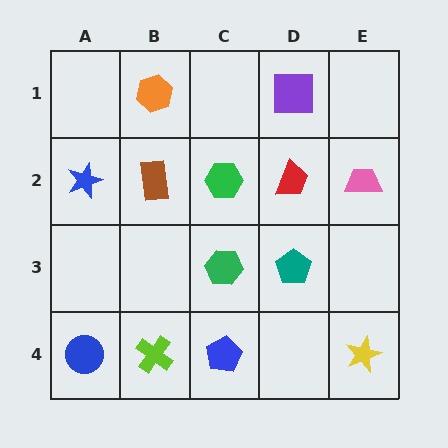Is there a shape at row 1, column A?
No, that cell is empty.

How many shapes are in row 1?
2 shapes.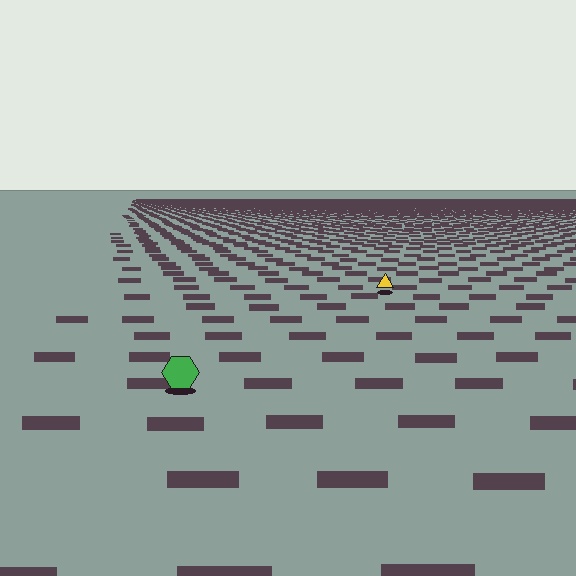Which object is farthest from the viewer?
The yellow triangle is farthest from the viewer. It appears smaller and the ground texture around it is denser.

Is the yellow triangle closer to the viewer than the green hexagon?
No. The green hexagon is closer — you can tell from the texture gradient: the ground texture is coarser near it.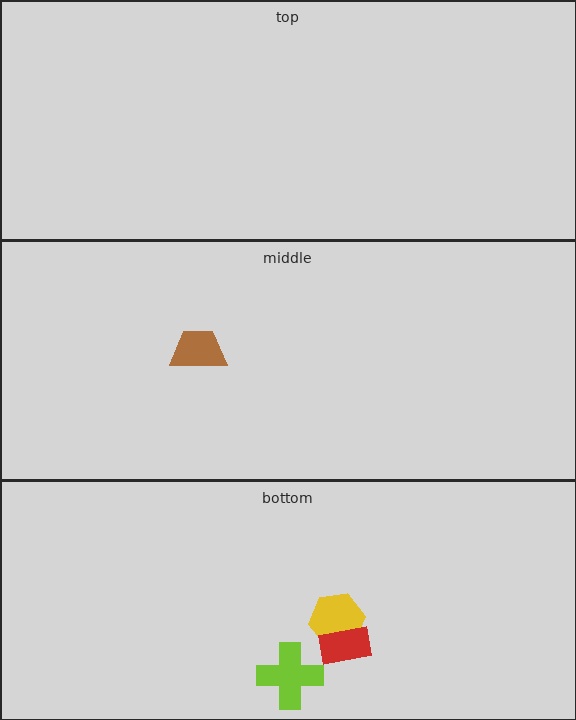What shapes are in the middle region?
The brown trapezoid.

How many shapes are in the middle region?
1.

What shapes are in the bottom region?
The yellow hexagon, the lime cross, the red rectangle.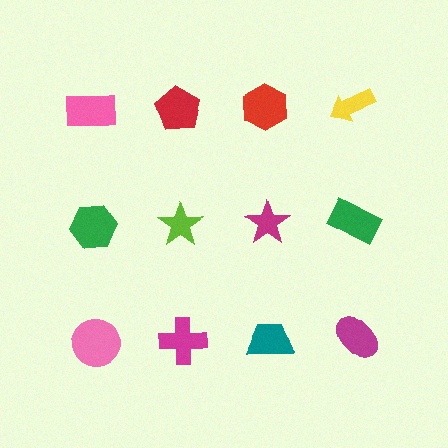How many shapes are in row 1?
4 shapes.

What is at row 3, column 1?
A pink circle.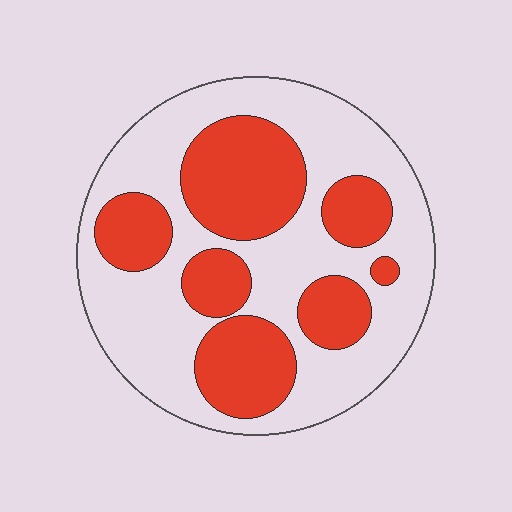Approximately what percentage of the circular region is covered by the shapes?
Approximately 40%.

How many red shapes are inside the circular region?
7.